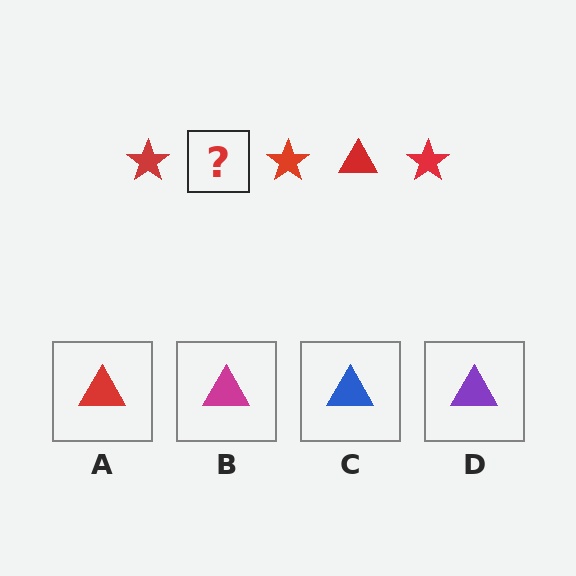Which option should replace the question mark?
Option A.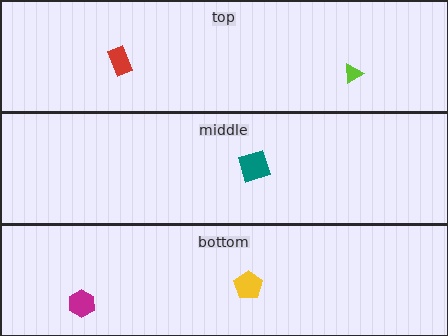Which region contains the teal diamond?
The middle region.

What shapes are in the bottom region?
The yellow pentagon, the magenta hexagon.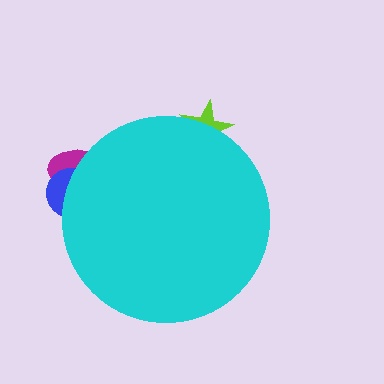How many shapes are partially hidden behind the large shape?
3 shapes are partially hidden.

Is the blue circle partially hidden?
Yes, the blue circle is partially hidden behind the cyan circle.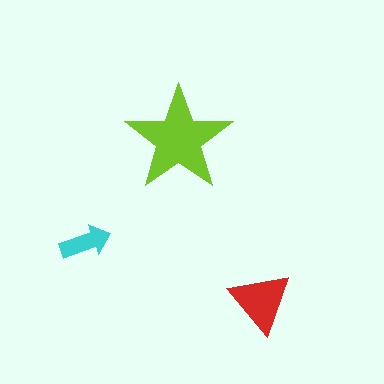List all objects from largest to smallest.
The lime star, the red triangle, the cyan arrow.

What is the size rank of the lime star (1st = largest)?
1st.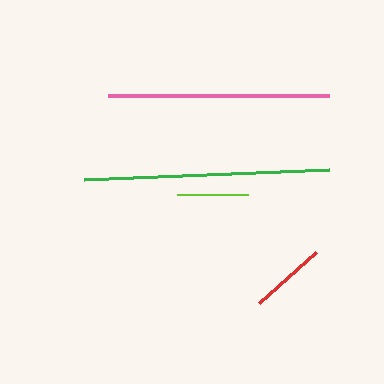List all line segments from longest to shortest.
From longest to shortest: green, pink, red, lime.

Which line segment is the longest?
The green line is the longest at approximately 245 pixels.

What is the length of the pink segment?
The pink segment is approximately 221 pixels long.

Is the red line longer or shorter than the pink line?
The pink line is longer than the red line.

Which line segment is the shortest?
The lime line is the shortest at approximately 71 pixels.